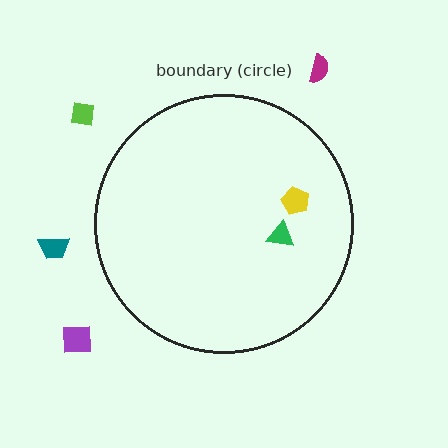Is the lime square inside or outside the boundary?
Outside.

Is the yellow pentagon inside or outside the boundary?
Inside.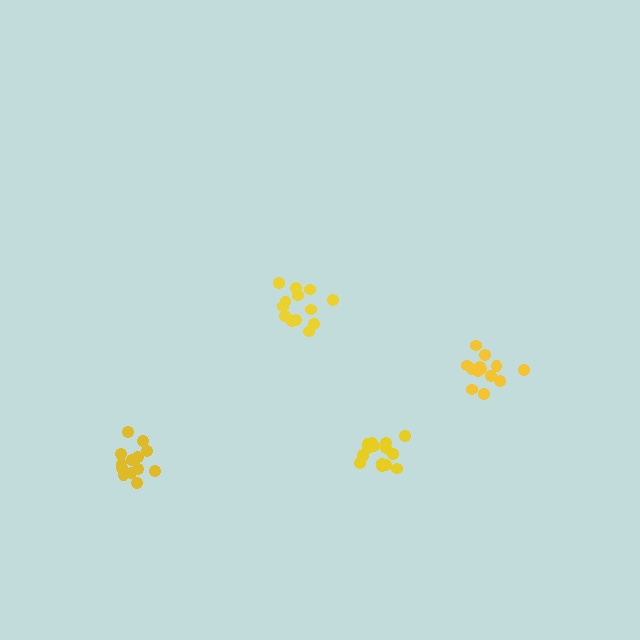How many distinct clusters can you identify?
There are 4 distinct clusters.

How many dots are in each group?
Group 1: 15 dots, Group 2: 13 dots, Group 3: 13 dots, Group 4: 13 dots (54 total).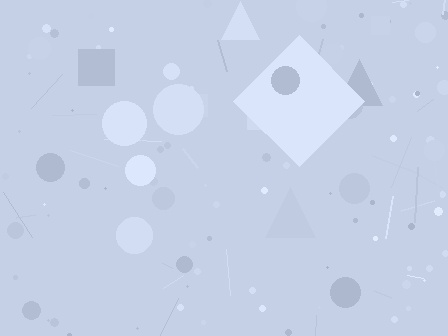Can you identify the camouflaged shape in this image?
The camouflaged shape is a diamond.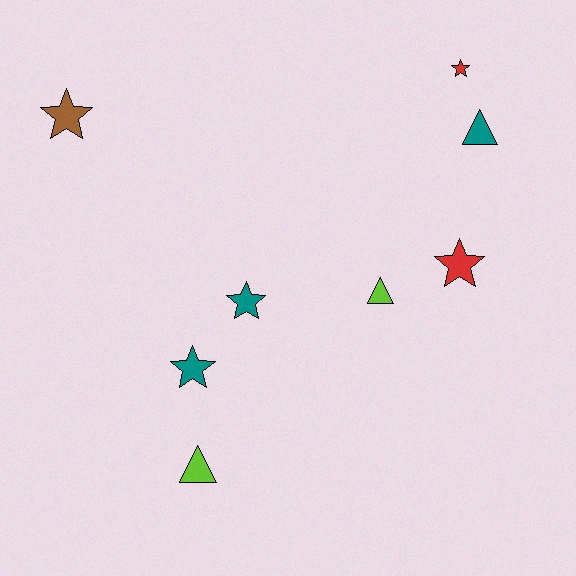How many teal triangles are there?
There is 1 teal triangle.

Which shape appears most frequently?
Star, with 5 objects.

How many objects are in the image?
There are 8 objects.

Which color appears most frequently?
Teal, with 3 objects.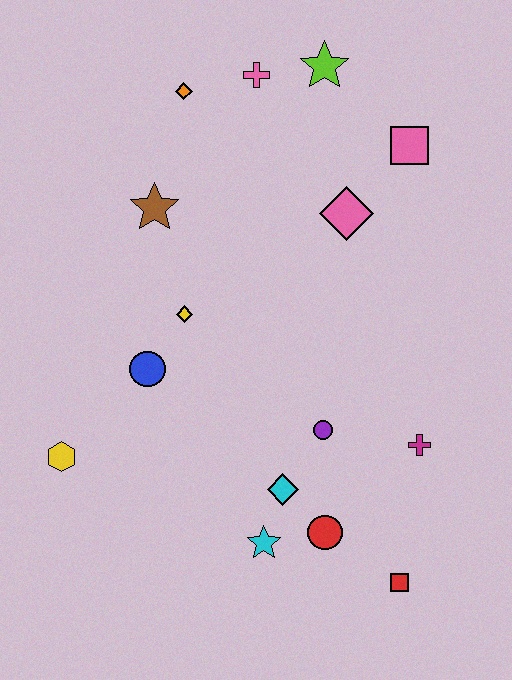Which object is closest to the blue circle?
The yellow diamond is closest to the blue circle.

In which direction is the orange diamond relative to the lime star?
The orange diamond is to the left of the lime star.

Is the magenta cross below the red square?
No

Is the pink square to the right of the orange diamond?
Yes